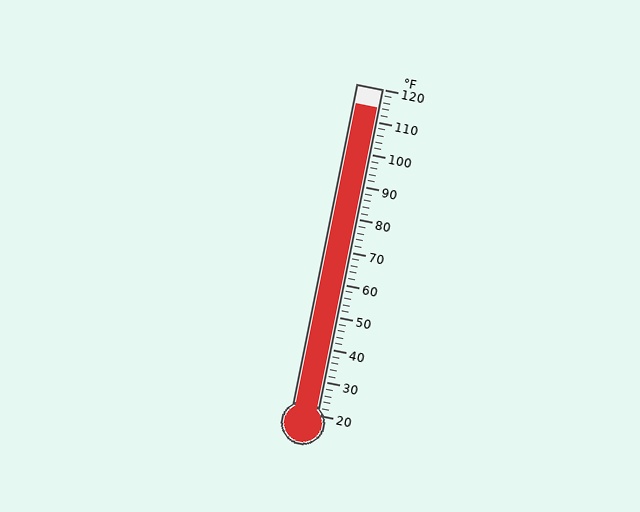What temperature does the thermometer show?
The thermometer shows approximately 114°F.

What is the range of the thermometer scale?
The thermometer scale ranges from 20°F to 120°F.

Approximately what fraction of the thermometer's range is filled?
The thermometer is filled to approximately 95% of its range.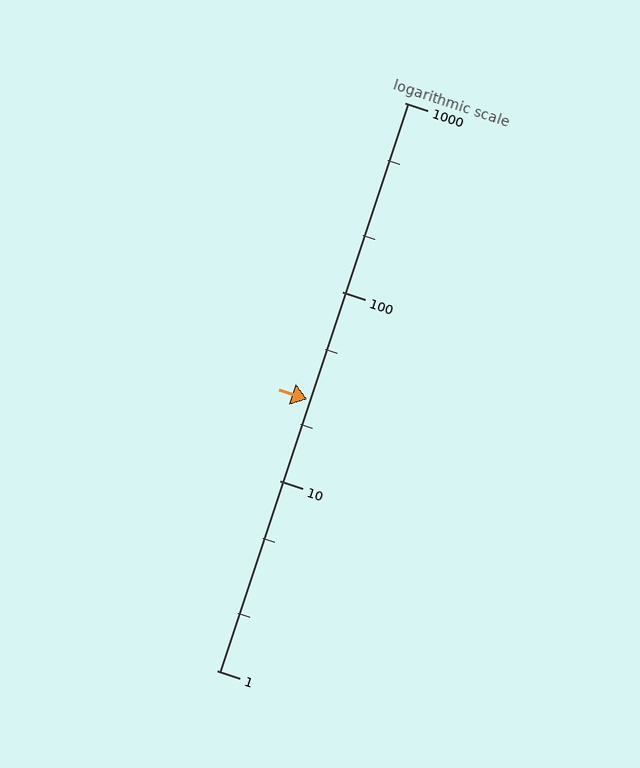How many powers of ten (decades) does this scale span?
The scale spans 3 decades, from 1 to 1000.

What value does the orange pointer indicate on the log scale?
The pointer indicates approximately 27.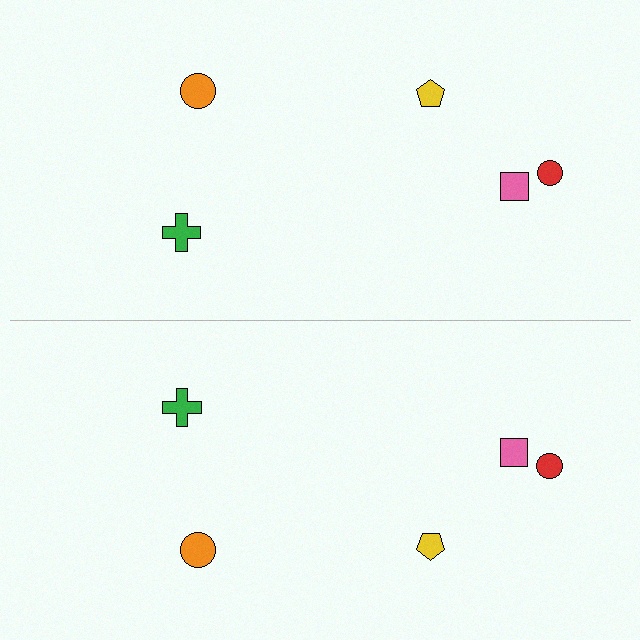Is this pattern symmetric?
Yes, this pattern has bilateral (reflection) symmetry.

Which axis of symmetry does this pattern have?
The pattern has a horizontal axis of symmetry running through the center of the image.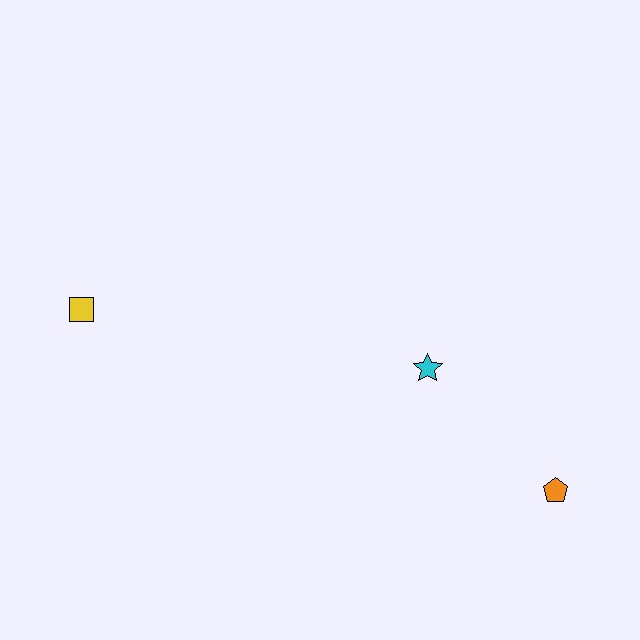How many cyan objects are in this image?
There is 1 cyan object.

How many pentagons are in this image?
There is 1 pentagon.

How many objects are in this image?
There are 3 objects.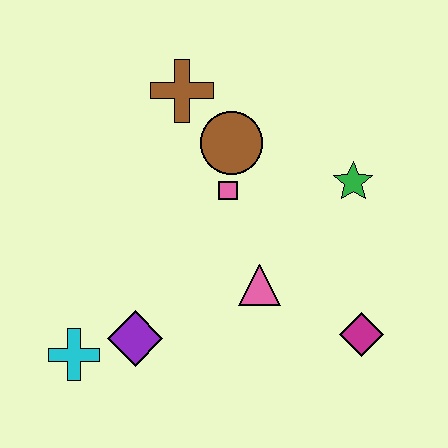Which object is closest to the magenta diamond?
The pink triangle is closest to the magenta diamond.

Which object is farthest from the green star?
The cyan cross is farthest from the green star.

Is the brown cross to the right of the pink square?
No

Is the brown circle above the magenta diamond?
Yes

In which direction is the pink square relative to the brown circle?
The pink square is below the brown circle.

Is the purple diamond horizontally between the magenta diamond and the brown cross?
No